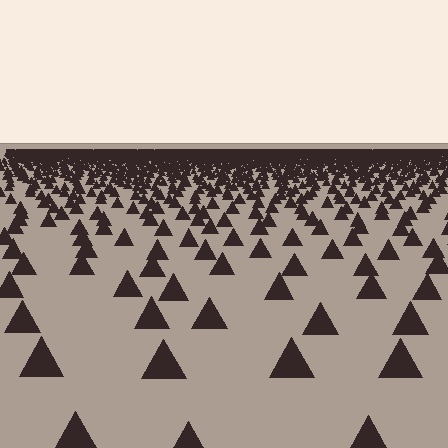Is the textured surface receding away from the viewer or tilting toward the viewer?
The surface is receding away from the viewer. Texture elements get smaller and denser toward the top.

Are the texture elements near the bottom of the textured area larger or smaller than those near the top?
Larger. Near the bottom, elements are closer to the viewer and appear at a bigger on-screen size.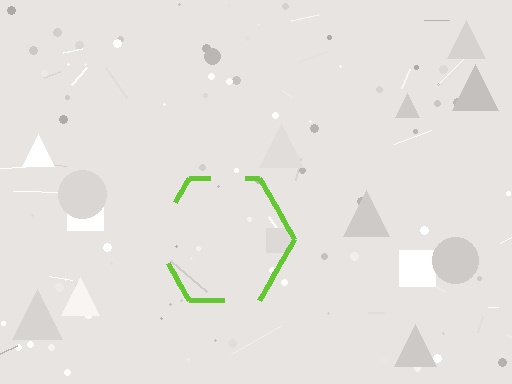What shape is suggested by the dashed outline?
The dashed outline suggests a hexagon.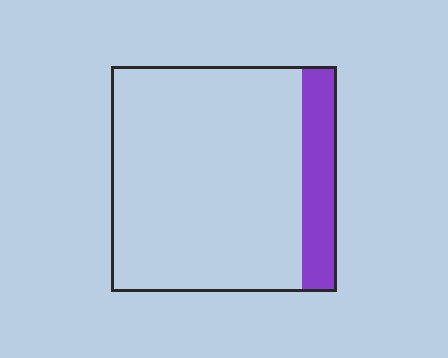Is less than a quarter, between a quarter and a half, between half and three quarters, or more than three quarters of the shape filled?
Less than a quarter.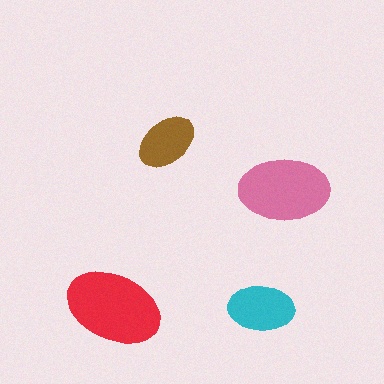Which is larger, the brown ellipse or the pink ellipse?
The pink one.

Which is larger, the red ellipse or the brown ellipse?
The red one.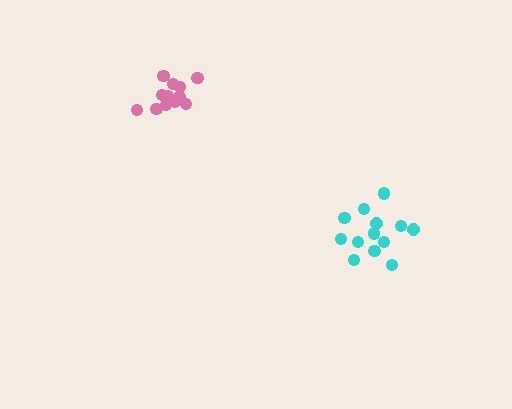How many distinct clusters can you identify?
There are 2 distinct clusters.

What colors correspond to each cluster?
The clusters are colored: cyan, pink.